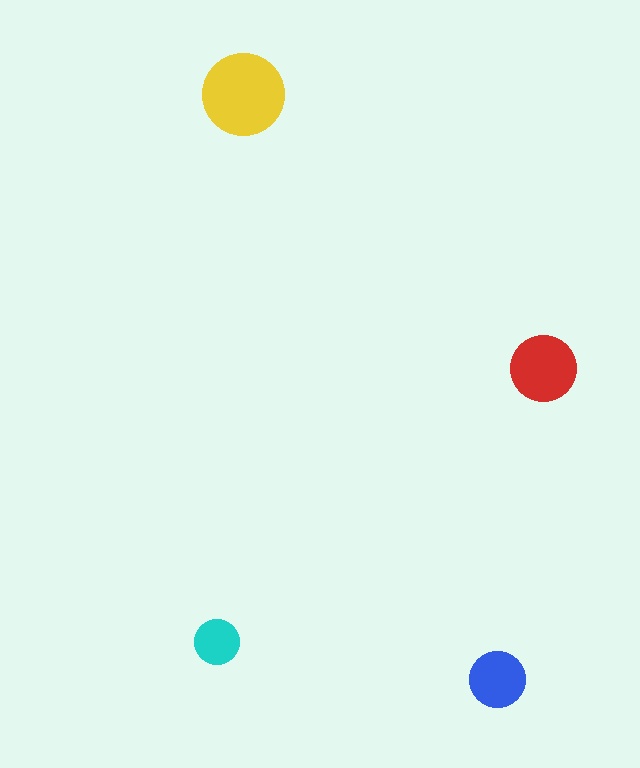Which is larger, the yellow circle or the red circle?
The yellow one.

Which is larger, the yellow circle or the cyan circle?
The yellow one.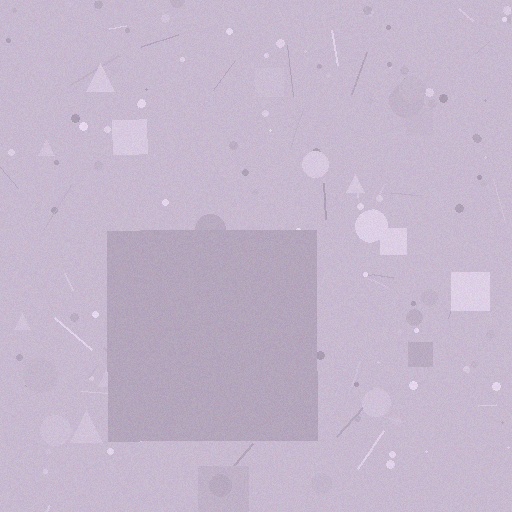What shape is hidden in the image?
A square is hidden in the image.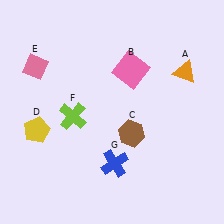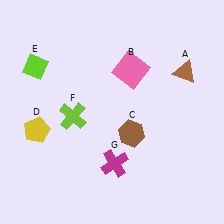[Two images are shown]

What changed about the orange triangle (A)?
In Image 1, A is orange. In Image 2, it changed to brown.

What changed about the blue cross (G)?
In Image 1, G is blue. In Image 2, it changed to magenta.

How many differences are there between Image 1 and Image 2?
There are 3 differences between the two images.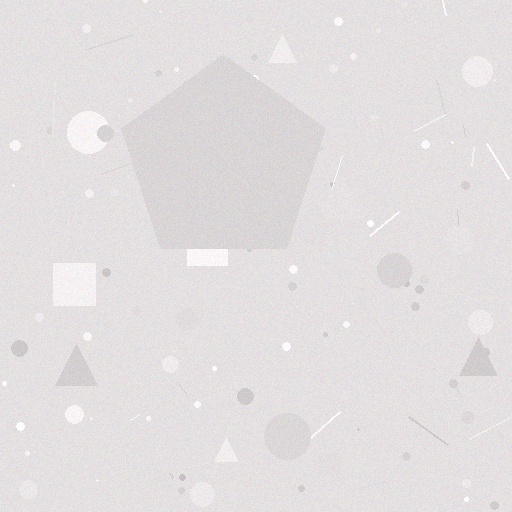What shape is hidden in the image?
A pentagon is hidden in the image.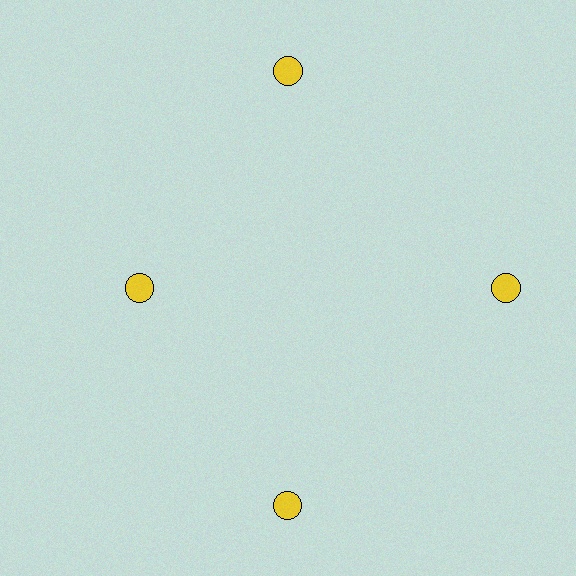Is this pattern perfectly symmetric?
No. The 4 yellow circles are arranged in a ring, but one element near the 9 o'clock position is pulled inward toward the center, breaking the 4-fold rotational symmetry.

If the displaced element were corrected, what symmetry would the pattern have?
It would have 4-fold rotational symmetry — the pattern would map onto itself every 90 degrees.